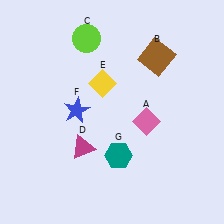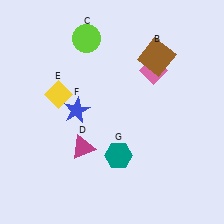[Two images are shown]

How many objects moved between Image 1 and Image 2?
2 objects moved between the two images.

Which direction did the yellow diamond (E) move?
The yellow diamond (E) moved left.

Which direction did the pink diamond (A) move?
The pink diamond (A) moved up.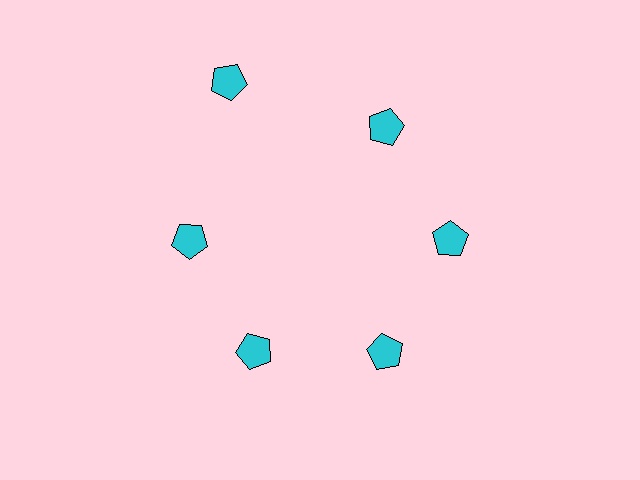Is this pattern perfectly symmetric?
No. The 6 cyan pentagons are arranged in a ring, but one element near the 11 o'clock position is pushed outward from the center, breaking the 6-fold rotational symmetry.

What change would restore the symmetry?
The symmetry would be restored by moving it inward, back onto the ring so that all 6 pentagons sit at equal angles and equal distance from the center.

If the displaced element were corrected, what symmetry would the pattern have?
It would have 6-fold rotational symmetry — the pattern would map onto itself every 60 degrees.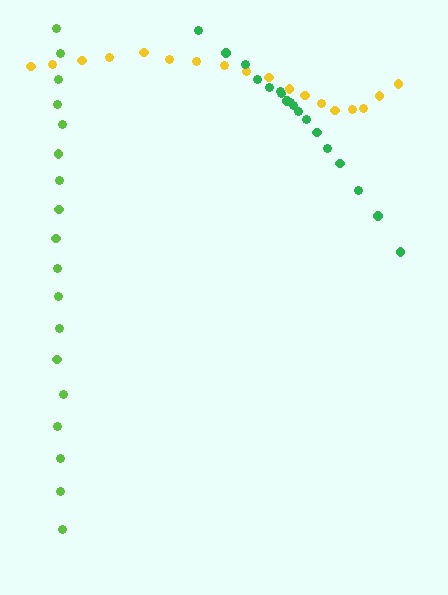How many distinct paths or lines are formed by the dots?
There are 3 distinct paths.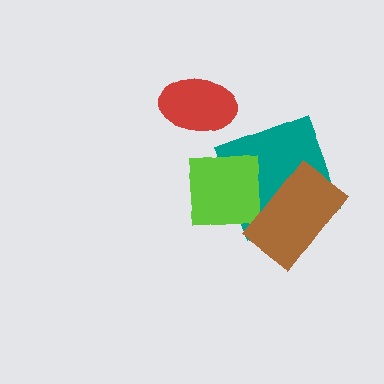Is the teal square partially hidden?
Yes, it is partially covered by another shape.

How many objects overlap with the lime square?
2 objects overlap with the lime square.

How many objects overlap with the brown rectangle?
2 objects overlap with the brown rectangle.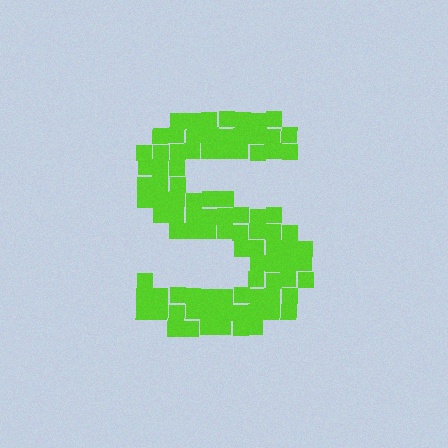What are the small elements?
The small elements are squares.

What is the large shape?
The large shape is the letter S.